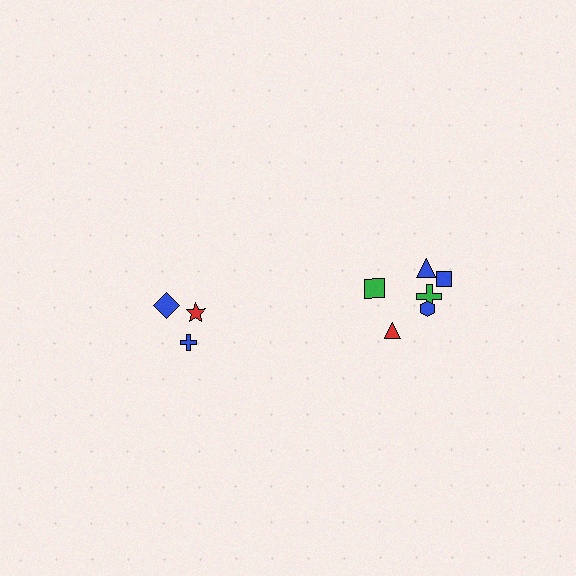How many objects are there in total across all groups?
There are 9 objects.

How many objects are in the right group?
There are 6 objects.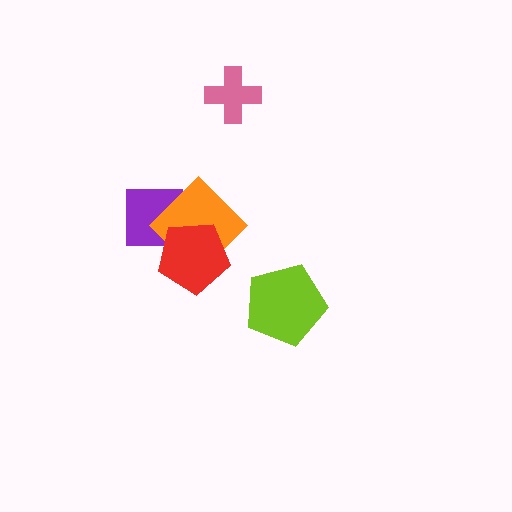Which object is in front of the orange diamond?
The red pentagon is in front of the orange diamond.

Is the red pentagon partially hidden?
No, no other shape covers it.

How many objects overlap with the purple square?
2 objects overlap with the purple square.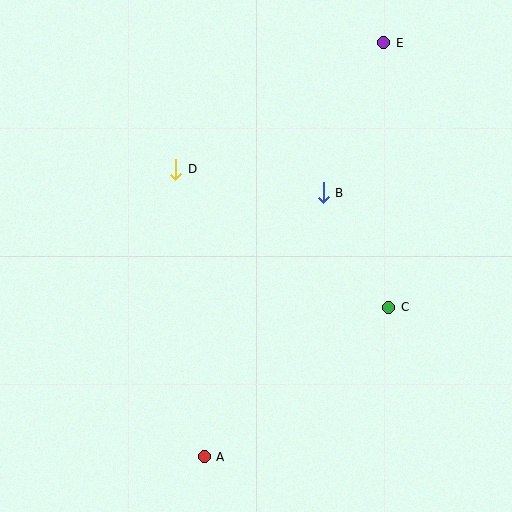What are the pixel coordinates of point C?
Point C is at (389, 307).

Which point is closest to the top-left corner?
Point D is closest to the top-left corner.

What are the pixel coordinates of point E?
Point E is at (384, 43).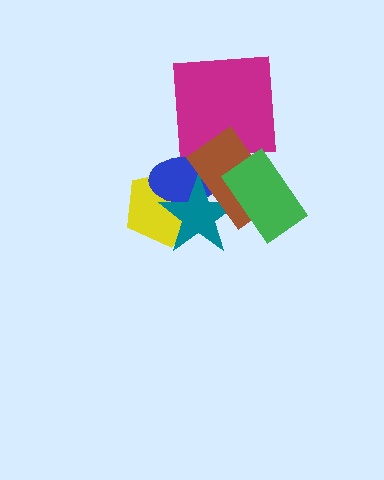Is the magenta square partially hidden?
Yes, it is partially covered by another shape.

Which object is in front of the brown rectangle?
The green rectangle is in front of the brown rectangle.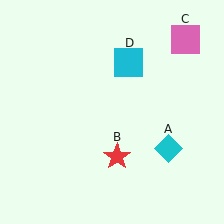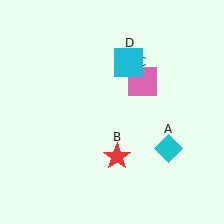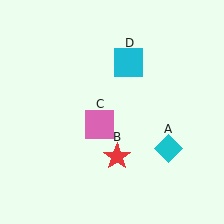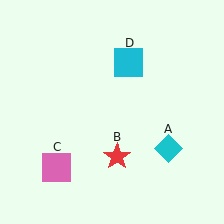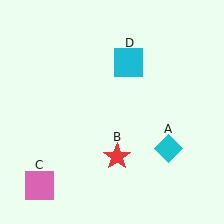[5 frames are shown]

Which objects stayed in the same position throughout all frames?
Cyan diamond (object A) and red star (object B) and cyan square (object D) remained stationary.